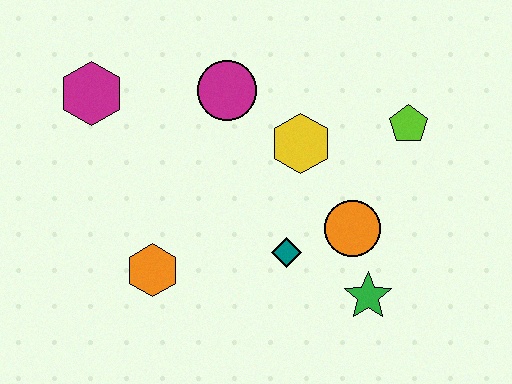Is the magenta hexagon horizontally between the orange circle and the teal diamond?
No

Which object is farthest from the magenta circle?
The green star is farthest from the magenta circle.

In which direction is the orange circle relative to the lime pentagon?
The orange circle is below the lime pentagon.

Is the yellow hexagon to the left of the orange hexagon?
No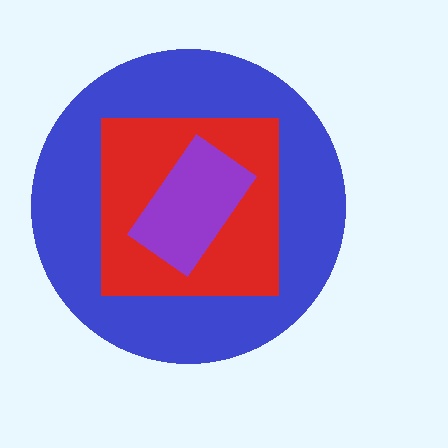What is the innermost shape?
The purple rectangle.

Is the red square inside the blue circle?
Yes.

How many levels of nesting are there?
3.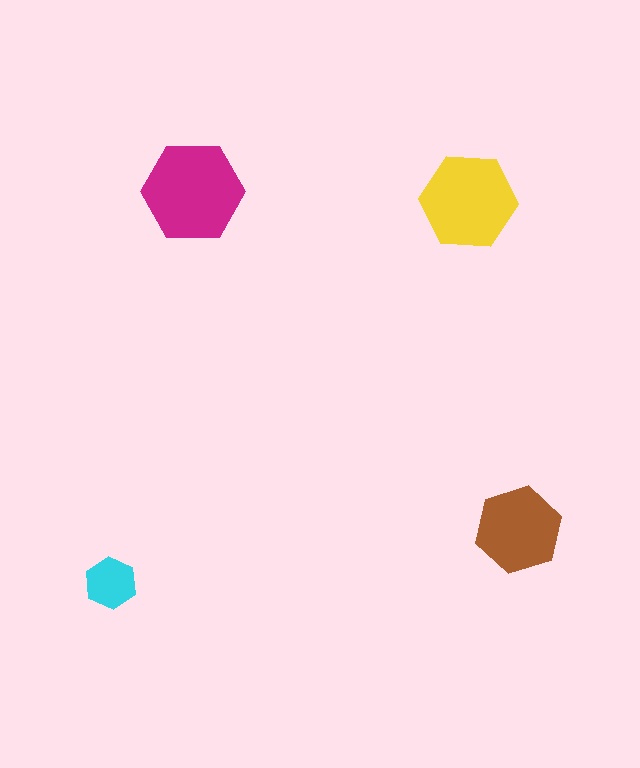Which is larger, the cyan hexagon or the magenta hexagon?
The magenta one.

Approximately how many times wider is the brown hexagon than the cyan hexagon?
About 1.5 times wider.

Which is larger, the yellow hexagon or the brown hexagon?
The yellow one.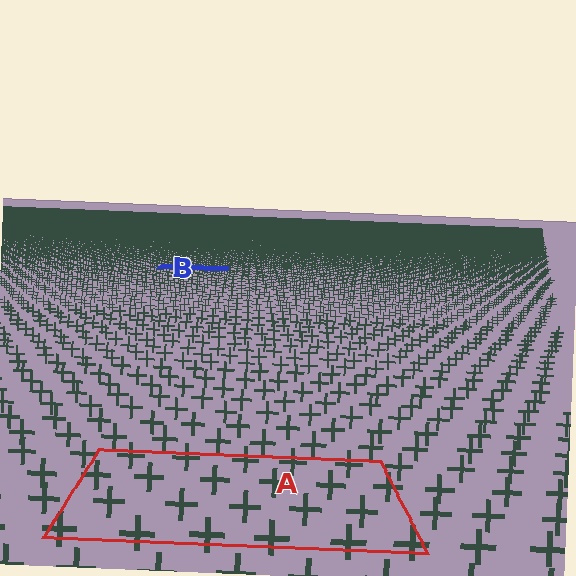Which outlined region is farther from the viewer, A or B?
Region B is farther from the viewer — the texture elements inside it appear smaller and more densely packed.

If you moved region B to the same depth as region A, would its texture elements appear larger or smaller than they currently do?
They would appear larger. At a closer depth, the same texture elements are projected at a bigger on-screen size.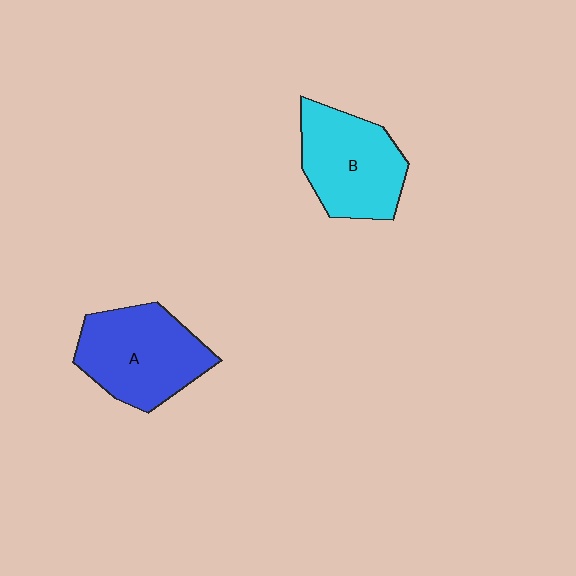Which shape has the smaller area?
Shape B (cyan).